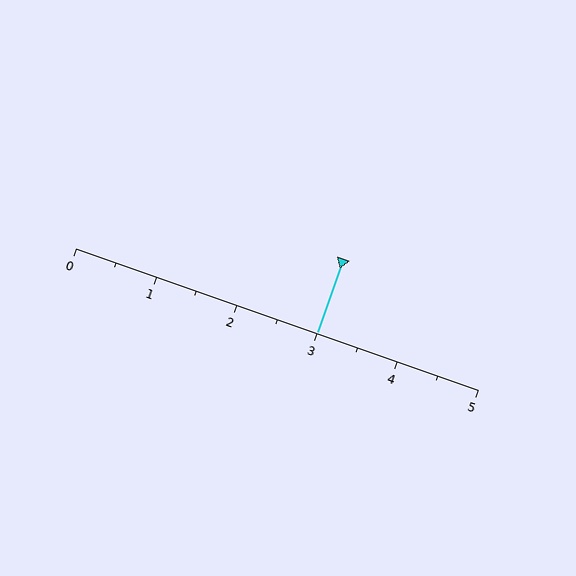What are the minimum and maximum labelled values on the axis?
The axis runs from 0 to 5.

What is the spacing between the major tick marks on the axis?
The major ticks are spaced 1 apart.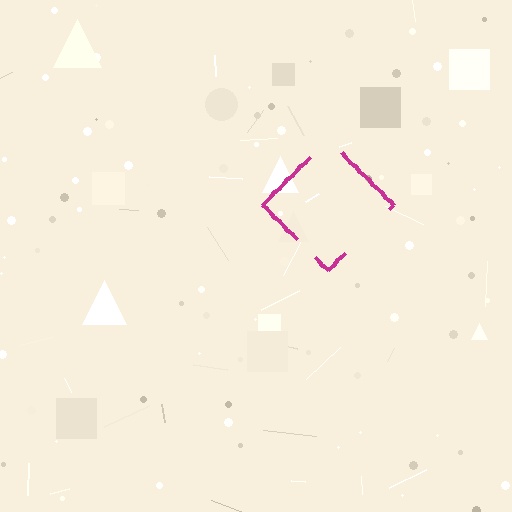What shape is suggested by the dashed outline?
The dashed outline suggests a diamond.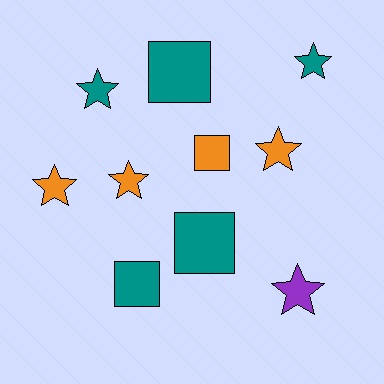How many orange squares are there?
There is 1 orange square.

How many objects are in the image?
There are 10 objects.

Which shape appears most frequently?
Star, with 6 objects.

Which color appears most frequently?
Teal, with 5 objects.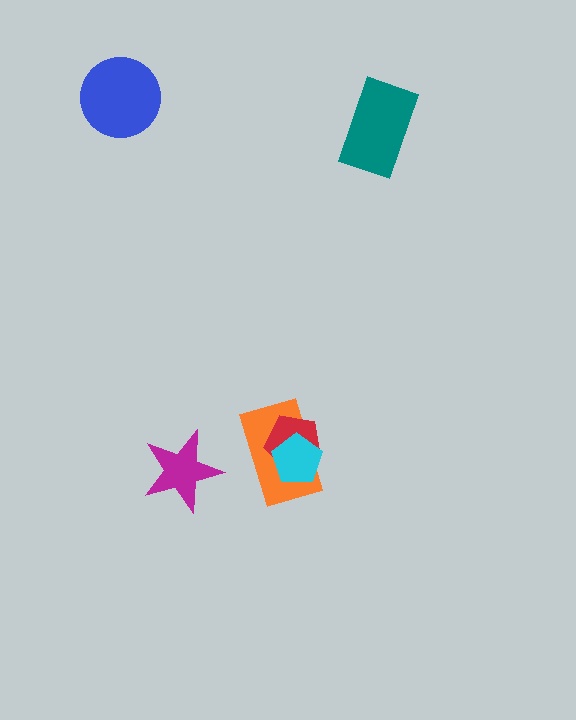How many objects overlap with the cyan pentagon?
2 objects overlap with the cyan pentagon.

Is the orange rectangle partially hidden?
Yes, it is partially covered by another shape.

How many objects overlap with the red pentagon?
2 objects overlap with the red pentagon.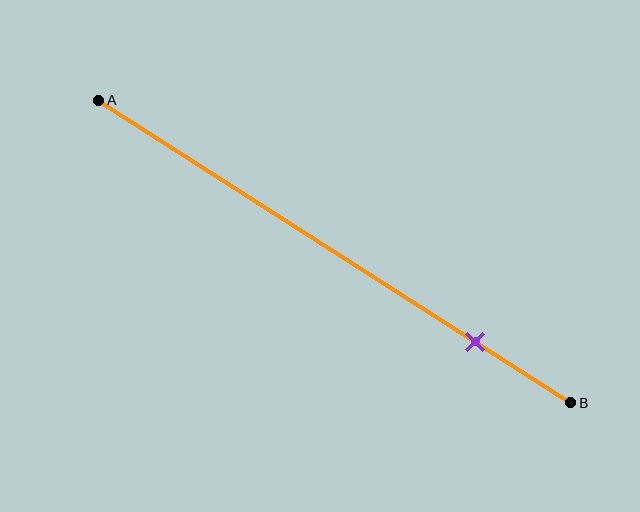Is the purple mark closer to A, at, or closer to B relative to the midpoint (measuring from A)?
The purple mark is closer to point B than the midpoint of segment AB.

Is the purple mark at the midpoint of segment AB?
No, the mark is at about 80% from A, not at the 50% midpoint.